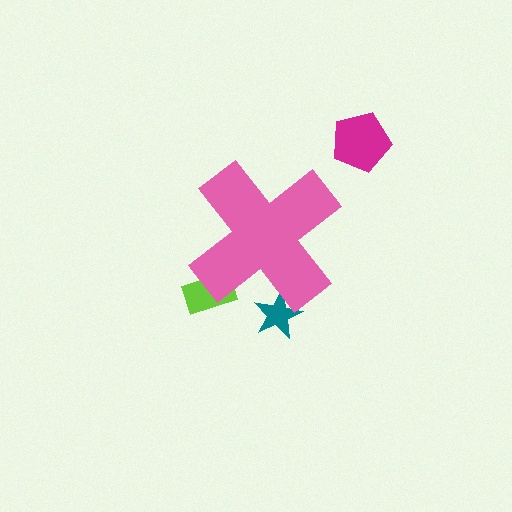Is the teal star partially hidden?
Yes, the teal star is partially hidden behind the pink cross.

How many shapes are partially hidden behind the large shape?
2 shapes are partially hidden.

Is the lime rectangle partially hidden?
Yes, the lime rectangle is partially hidden behind the pink cross.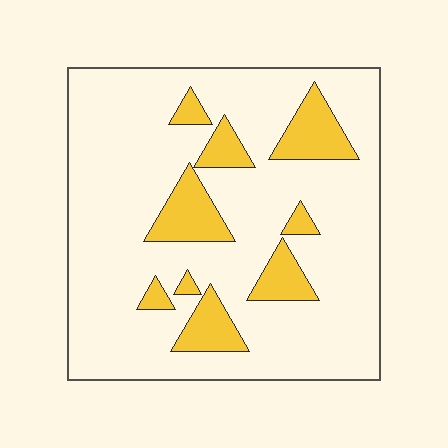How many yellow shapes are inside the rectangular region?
9.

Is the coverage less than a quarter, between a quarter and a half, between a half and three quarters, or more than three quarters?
Less than a quarter.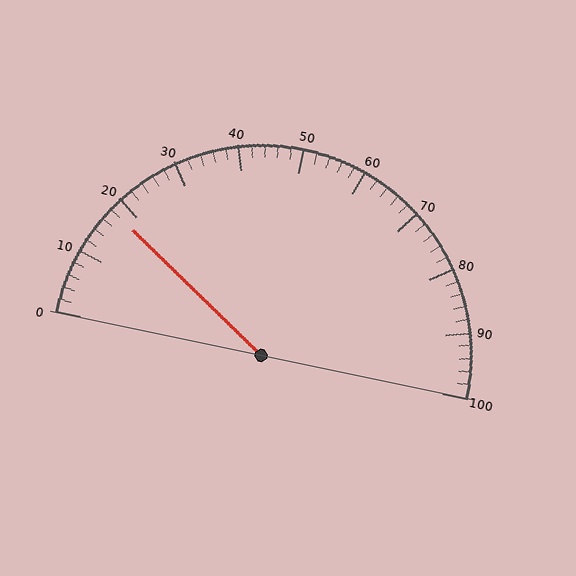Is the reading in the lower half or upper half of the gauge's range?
The reading is in the lower half of the range (0 to 100).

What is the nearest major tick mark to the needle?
The nearest major tick mark is 20.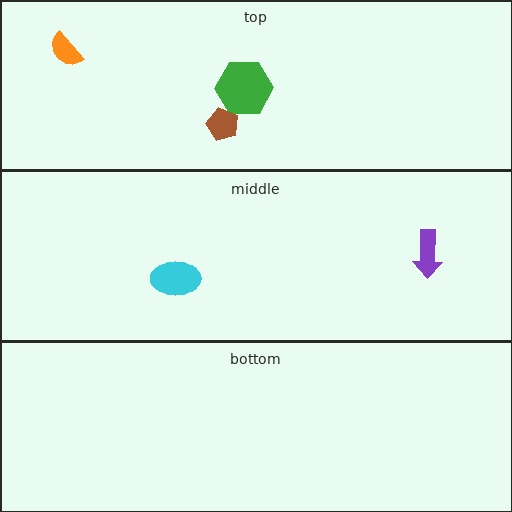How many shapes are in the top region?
3.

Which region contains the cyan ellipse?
The middle region.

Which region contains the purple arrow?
The middle region.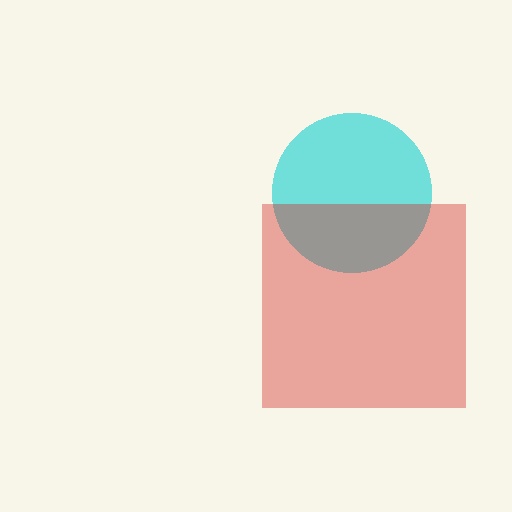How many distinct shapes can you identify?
There are 2 distinct shapes: a cyan circle, a red square.